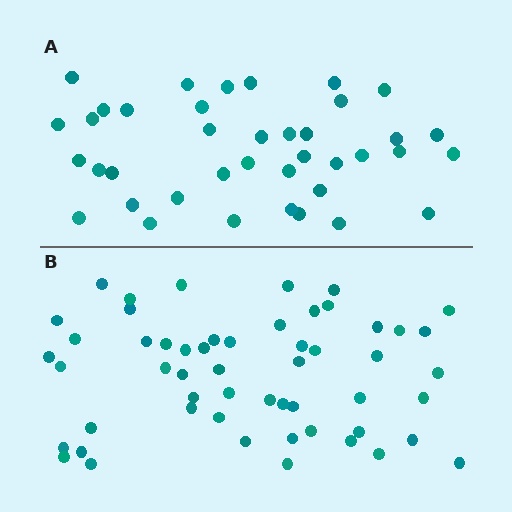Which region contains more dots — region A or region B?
Region B (the bottom region) has more dots.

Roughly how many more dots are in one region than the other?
Region B has approximately 15 more dots than region A.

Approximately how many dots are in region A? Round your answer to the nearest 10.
About 40 dots. (The exact count is 39, which rounds to 40.)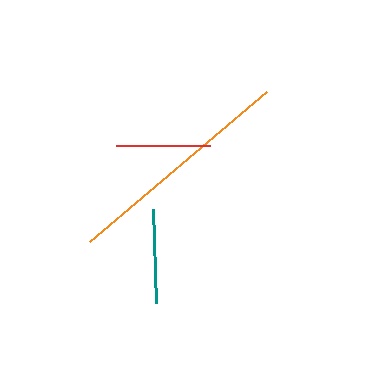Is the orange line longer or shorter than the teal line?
The orange line is longer than the teal line.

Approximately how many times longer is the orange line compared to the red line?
The orange line is approximately 2.5 times the length of the red line.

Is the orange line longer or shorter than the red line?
The orange line is longer than the red line.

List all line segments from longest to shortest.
From longest to shortest: orange, red, teal.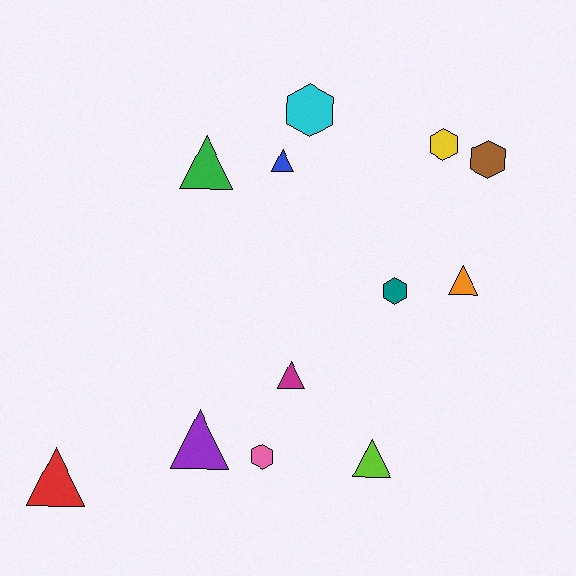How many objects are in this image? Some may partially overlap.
There are 12 objects.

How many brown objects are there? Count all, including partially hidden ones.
There is 1 brown object.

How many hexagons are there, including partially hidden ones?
There are 5 hexagons.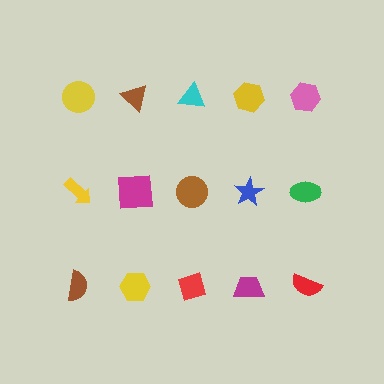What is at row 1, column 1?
A yellow circle.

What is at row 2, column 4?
A blue star.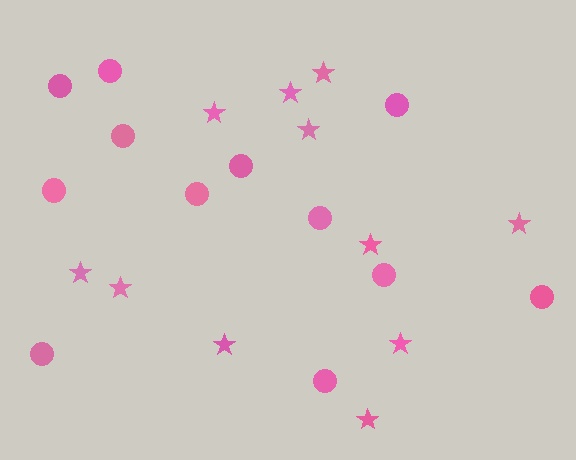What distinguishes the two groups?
There are 2 groups: one group of circles (12) and one group of stars (11).